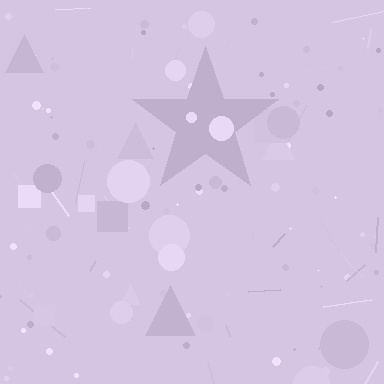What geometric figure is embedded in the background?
A star is embedded in the background.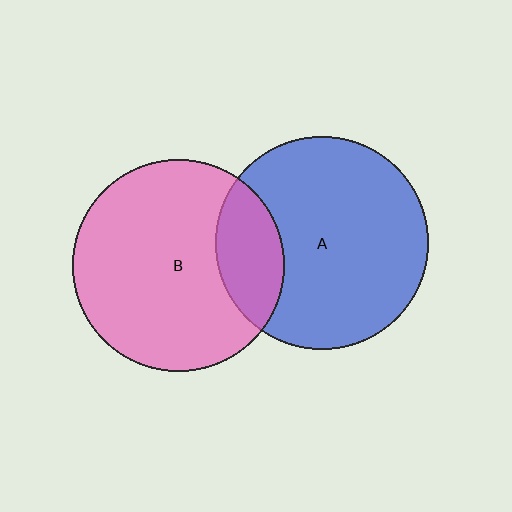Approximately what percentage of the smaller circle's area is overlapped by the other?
Approximately 20%.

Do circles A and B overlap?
Yes.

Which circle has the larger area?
Circle A (blue).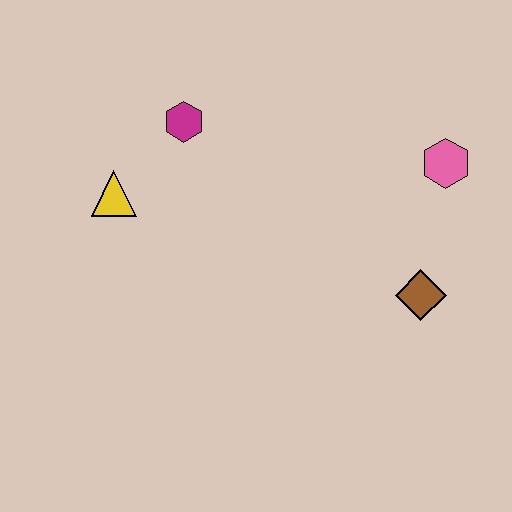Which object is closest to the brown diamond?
The pink hexagon is closest to the brown diamond.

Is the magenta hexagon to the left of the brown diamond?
Yes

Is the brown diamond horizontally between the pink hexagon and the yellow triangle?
Yes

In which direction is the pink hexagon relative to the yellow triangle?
The pink hexagon is to the right of the yellow triangle.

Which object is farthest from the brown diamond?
The yellow triangle is farthest from the brown diamond.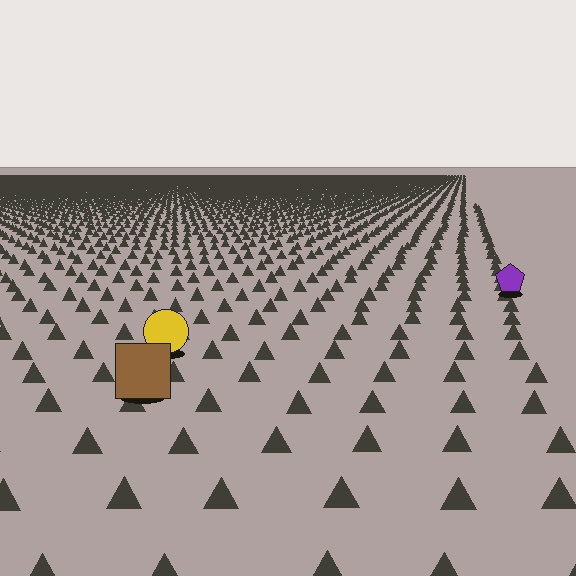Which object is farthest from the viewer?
The purple pentagon is farthest from the viewer. It appears smaller and the ground texture around it is denser.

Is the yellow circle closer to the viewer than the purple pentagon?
Yes. The yellow circle is closer — you can tell from the texture gradient: the ground texture is coarser near it.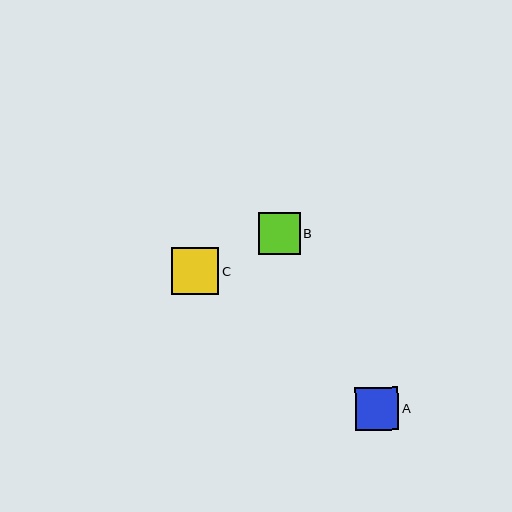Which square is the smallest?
Square B is the smallest with a size of approximately 41 pixels.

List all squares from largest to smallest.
From largest to smallest: C, A, B.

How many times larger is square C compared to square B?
Square C is approximately 1.1 times the size of square B.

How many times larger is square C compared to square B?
Square C is approximately 1.1 times the size of square B.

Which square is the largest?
Square C is the largest with a size of approximately 47 pixels.